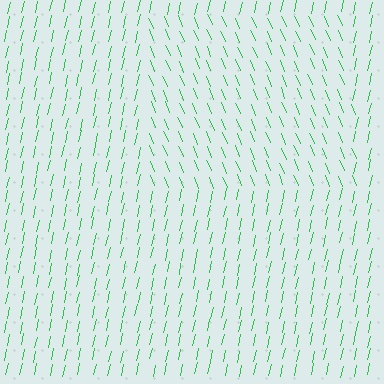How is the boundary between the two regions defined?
The boundary is defined purely by a change in line orientation (approximately 35 degrees difference). All lines are the same color and thickness.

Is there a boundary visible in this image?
Yes, there is a texture boundary formed by a change in line orientation.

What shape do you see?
I see a rectangle.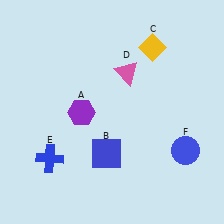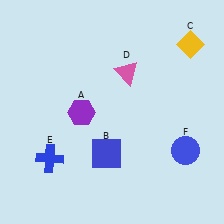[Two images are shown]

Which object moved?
The yellow diamond (C) moved right.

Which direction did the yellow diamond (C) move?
The yellow diamond (C) moved right.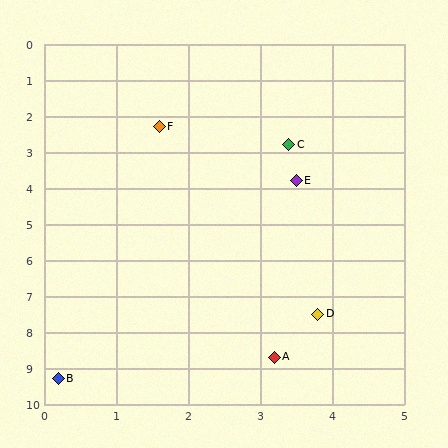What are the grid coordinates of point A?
Point A is at approximately (3.2, 8.7).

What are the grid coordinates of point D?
Point D is at approximately (3.8, 7.5).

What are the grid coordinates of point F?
Point F is at approximately (1.6, 2.3).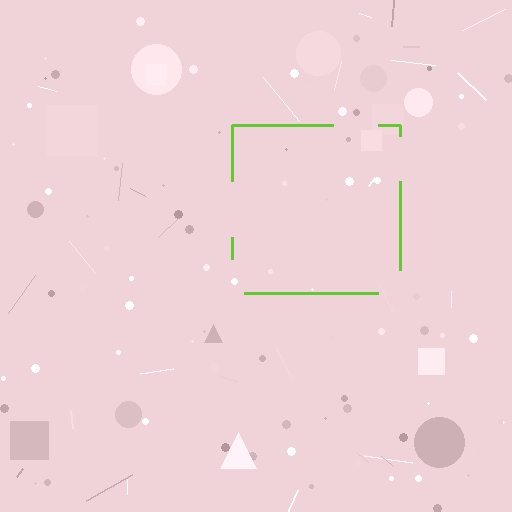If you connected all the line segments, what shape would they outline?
They would outline a square.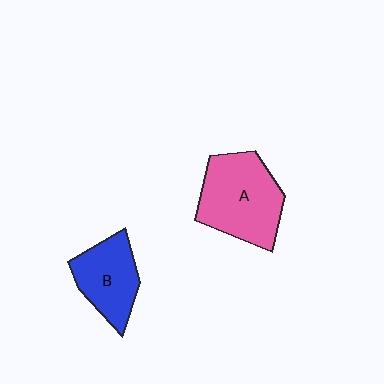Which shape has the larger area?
Shape A (pink).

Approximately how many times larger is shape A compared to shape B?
Approximately 1.4 times.